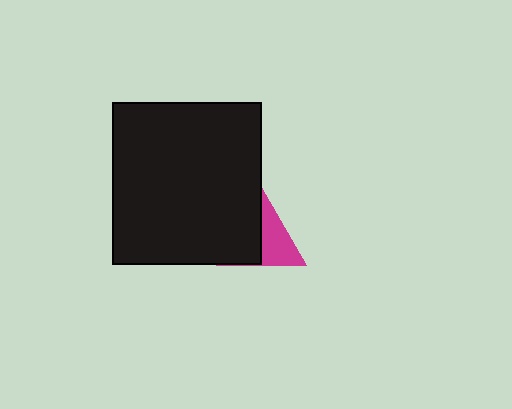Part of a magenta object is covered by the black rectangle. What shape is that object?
It is a triangle.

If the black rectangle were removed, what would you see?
You would see the complete magenta triangle.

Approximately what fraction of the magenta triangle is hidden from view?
Roughly 50% of the magenta triangle is hidden behind the black rectangle.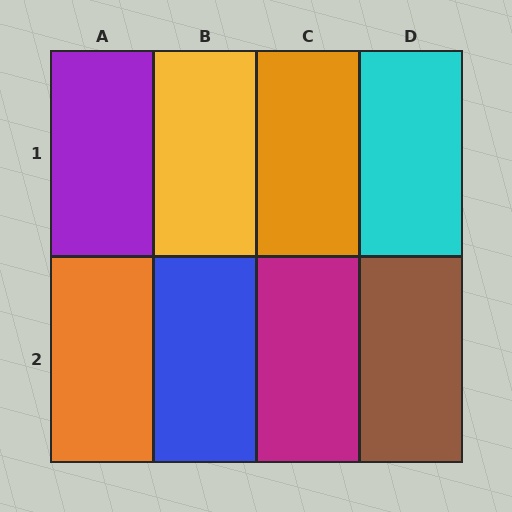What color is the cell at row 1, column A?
Purple.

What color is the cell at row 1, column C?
Orange.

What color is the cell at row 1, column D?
Cyan.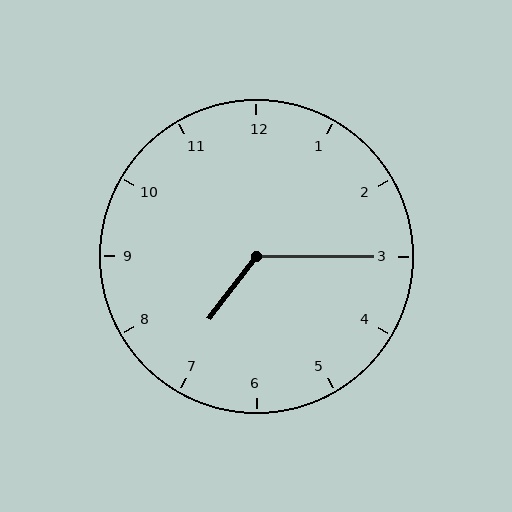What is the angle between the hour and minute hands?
Approximately 128 degrees.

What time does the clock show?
7:15.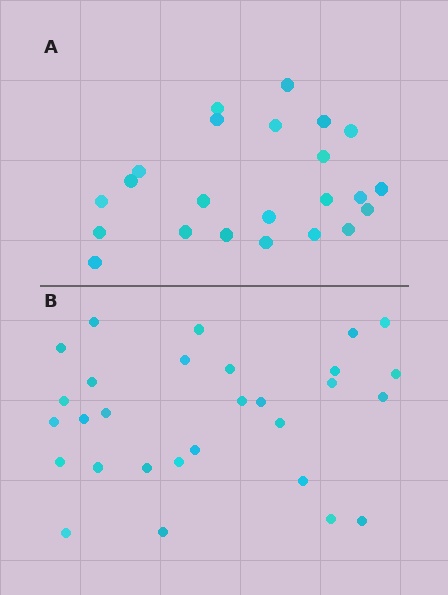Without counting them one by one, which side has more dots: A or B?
Region B (the bottom region) has more dots.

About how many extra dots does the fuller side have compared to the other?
Region B has about 6 more dots than region A.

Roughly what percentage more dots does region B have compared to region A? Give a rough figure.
About 25% more.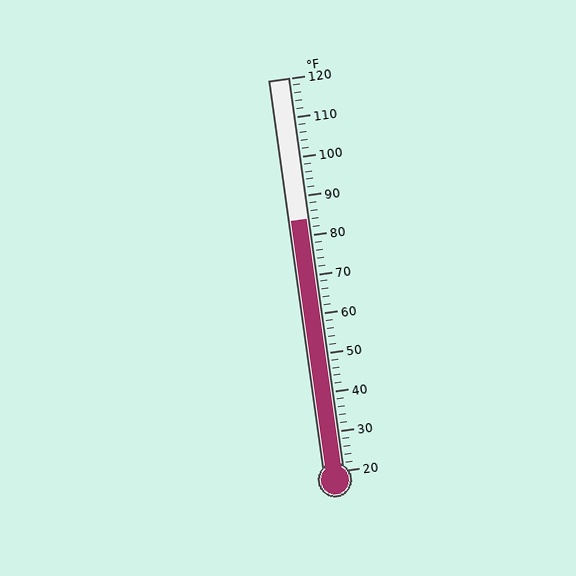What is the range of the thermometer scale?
The thermometer scale ranges from 20°F to 120°F.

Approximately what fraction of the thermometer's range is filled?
The thermometer is filled to approximately 65% of its range.